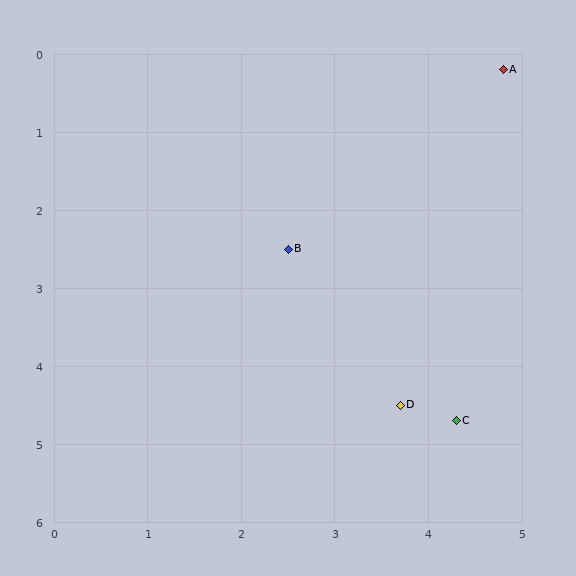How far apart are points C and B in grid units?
Points C and B are about 2.8 grid units apart.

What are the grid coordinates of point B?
Point B is at approximately (2.5, 2.5).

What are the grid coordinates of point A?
Point A is at approximately (4.8, 0.2).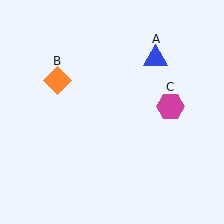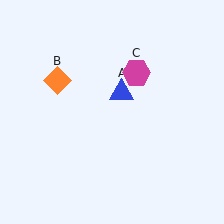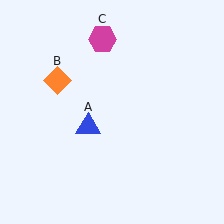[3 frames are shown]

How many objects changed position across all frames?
2 objects changed position: blue triangle (object A), magenta hexagon (object C).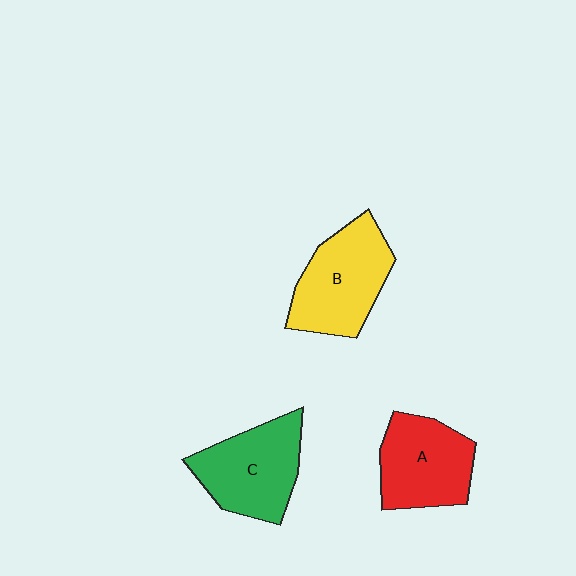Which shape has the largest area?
Shape B (yellow).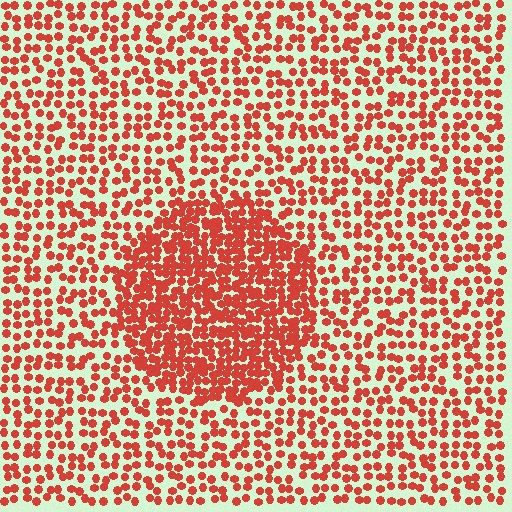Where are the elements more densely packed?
The elements are more densely packed inside the circle boundary.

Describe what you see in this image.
The image contains small red elements arranged at two different densities. A circle-shaped region is visible where the elements are more densely packed than the surrounding area.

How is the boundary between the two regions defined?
The boundary is defined by a change in element density (approximately 2.0x ratio). All elements are the same color, size, and shape.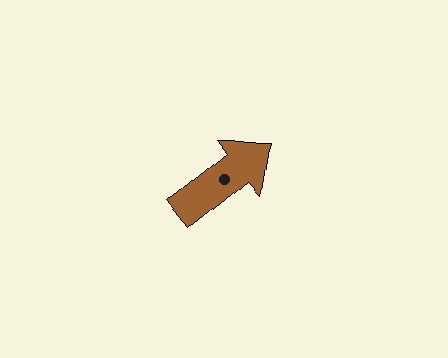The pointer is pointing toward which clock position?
Roughly 2 o'clock.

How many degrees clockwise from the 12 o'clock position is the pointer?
Approximately 50 degrees.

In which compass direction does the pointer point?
Northeast.